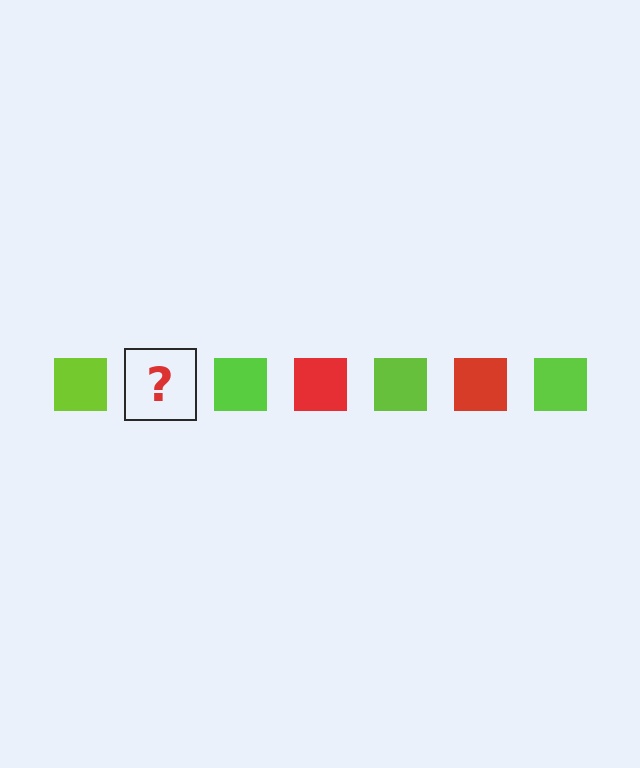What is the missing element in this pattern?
The missing element is a red square.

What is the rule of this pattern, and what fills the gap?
The rule is that the pattern cycles through lime, red squares. The gap should be filled with a red square.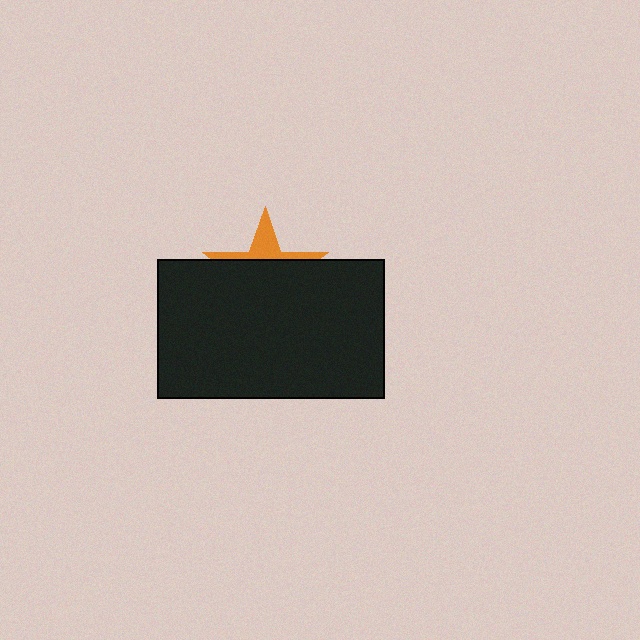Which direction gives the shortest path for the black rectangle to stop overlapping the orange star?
Moving down gives the shortest separation.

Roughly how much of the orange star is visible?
A small part of it is visible (roughly 32%).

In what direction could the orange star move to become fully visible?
The orange star could move up. That would shift it out from behind the black rectangle entirely.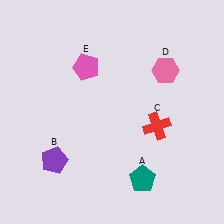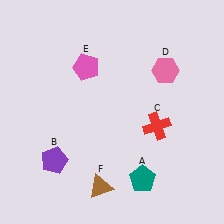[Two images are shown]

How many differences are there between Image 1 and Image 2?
There is 1 difference between the two images.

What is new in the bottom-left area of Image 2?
A brown triangle (F) was added in the bottom-left area of Image 2.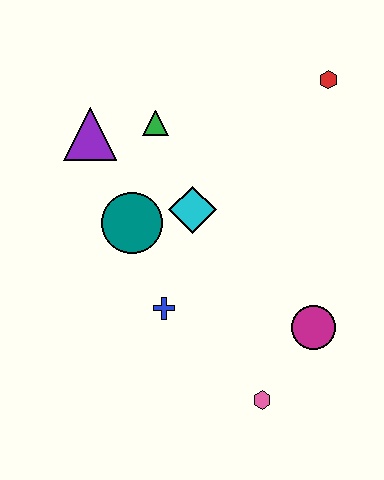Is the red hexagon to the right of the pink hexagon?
Yes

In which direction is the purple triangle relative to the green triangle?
The purple triangle is to the left of the green triangle.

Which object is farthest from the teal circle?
The red hexagon is farthest from the teal circle.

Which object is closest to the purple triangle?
The green triangle is closest to the purple triangle.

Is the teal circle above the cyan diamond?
No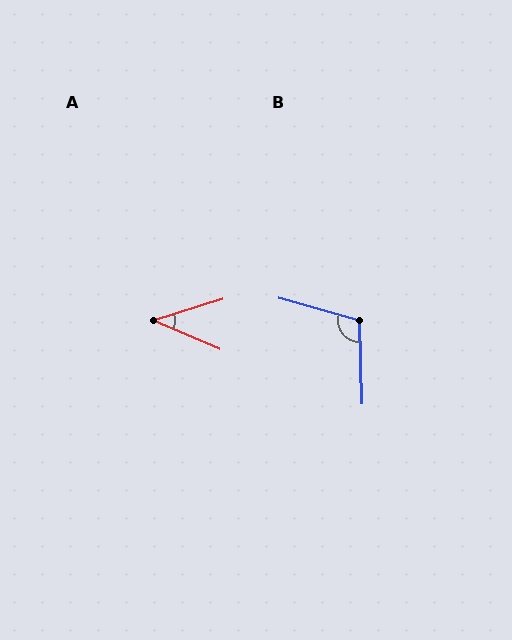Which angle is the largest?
B, at approximately 108 degrees.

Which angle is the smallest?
A, at approximately 40 degrees.